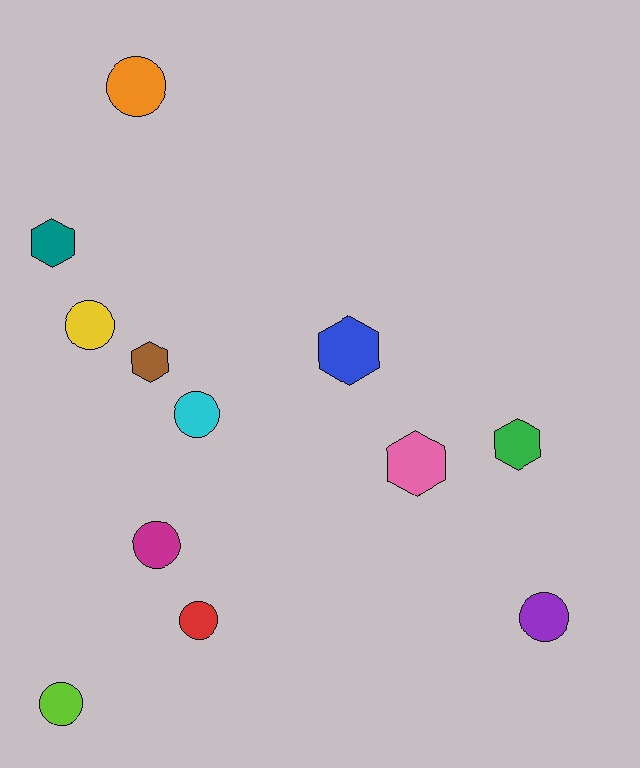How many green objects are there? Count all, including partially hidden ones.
There is 1 green object.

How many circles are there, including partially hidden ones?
There are 7 circles.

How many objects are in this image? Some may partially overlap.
There are 12 objects.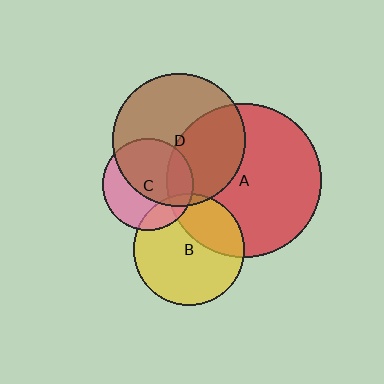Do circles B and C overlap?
Yes.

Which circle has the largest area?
Circle A (red).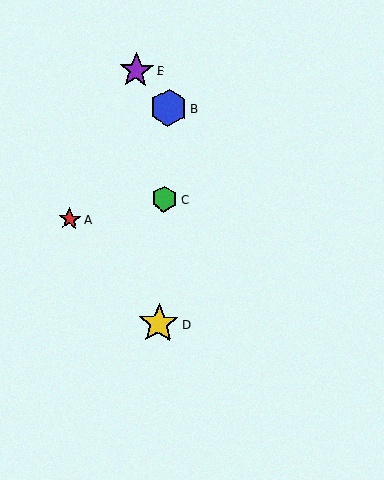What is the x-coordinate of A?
Object A is at x≈70.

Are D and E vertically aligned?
No, D is at x≈159 and E is at x≈136.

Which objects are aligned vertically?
Objects B, C, D are aligned vertically.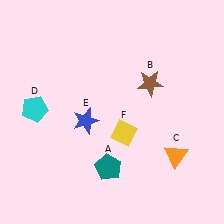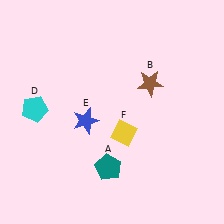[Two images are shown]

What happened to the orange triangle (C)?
The orange triangle (C) was removed in Image 2. It was in the bottom-right area of Image 1.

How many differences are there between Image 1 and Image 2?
There is 1 difference between the two images.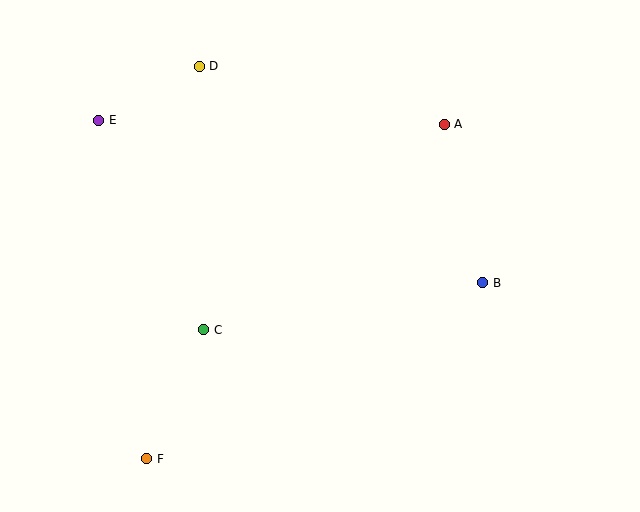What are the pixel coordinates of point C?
Point C is at (204, 330).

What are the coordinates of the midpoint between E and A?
The midpoint between E and A is at (272, 122).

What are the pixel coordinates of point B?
Point B is at (483, 283).